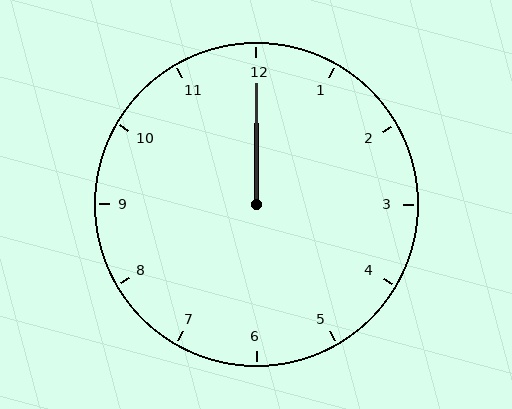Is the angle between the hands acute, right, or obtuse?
It is acute.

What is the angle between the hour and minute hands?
Approximately 0 degrees.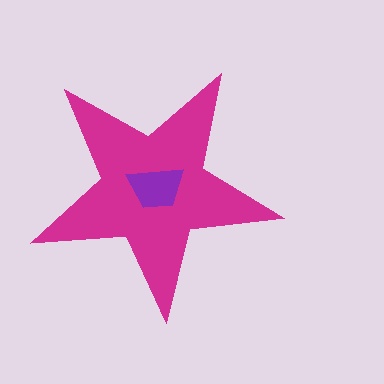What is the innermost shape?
The purple trapezoid.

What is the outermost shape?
The magenta star.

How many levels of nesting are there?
2.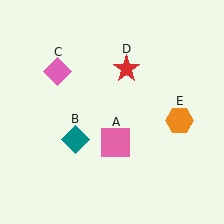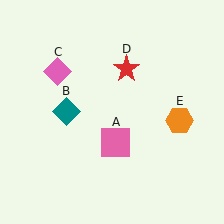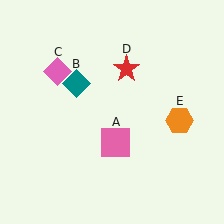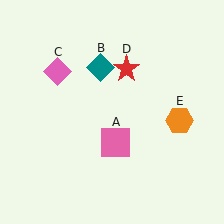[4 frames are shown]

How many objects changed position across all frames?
1 object changed position: teal diamond (object B).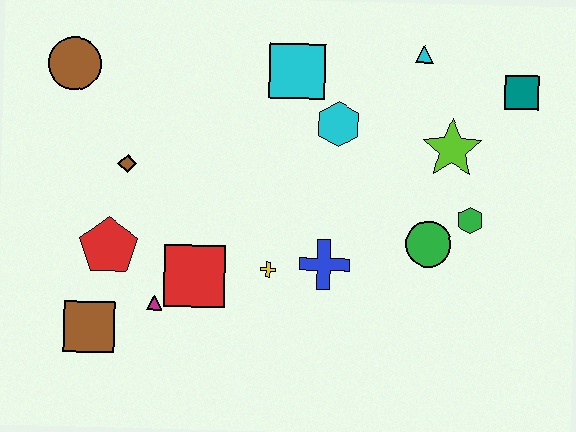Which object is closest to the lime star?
The green hexagon is closest to the lime star.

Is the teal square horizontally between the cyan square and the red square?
No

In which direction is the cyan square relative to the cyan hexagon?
The cyan square is above the cyan hexagon.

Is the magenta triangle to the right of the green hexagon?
No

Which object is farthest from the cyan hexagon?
The brown square is farthest from the cyan hexagon.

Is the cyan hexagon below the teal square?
Yes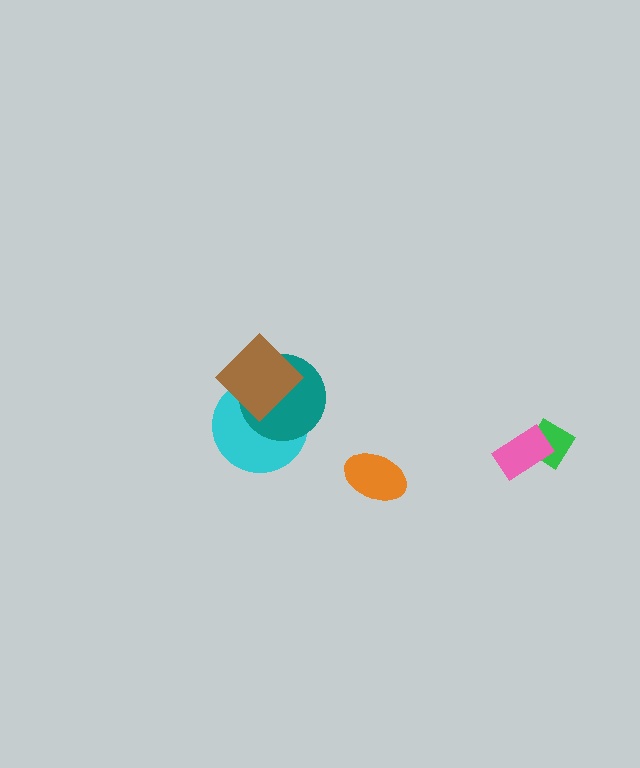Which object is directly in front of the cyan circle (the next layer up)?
The teal circle is directly in front of the cyan circle.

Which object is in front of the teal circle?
The brown diamond is in front of the teal circle.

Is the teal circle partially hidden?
Yes, it is partially covered by another shape.